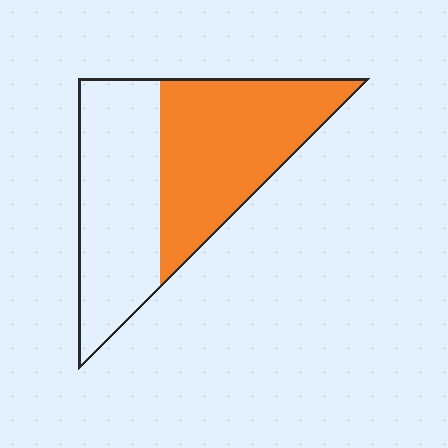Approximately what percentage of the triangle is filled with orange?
Approximately 50%.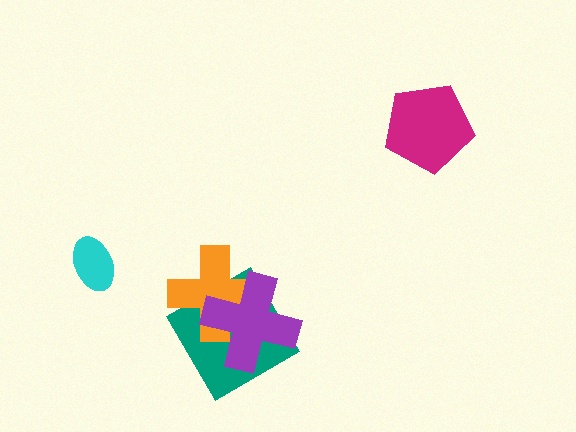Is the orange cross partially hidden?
Yes, it is partially covered by another shape.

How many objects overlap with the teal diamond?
2 objects overlap with the teal diamond.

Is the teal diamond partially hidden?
Yes, it is partially covered by another shape.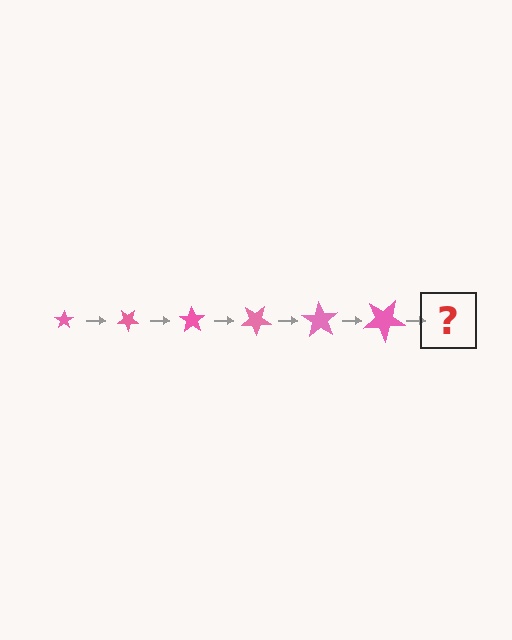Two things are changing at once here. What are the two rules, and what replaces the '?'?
The two rules are that the star grows larger each step and it rotates 35 degrees each step. The '?' should be a star, larger than the previous one and rotated 210 degrees from the start.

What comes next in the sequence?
The next element should be a star, larger than the previous one and rotated 210 degrees from the start.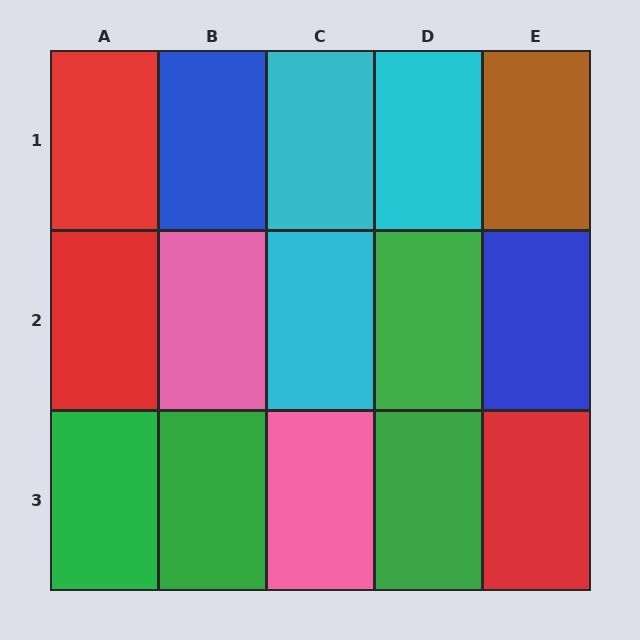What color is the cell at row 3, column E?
Red.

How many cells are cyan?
3 cells are cyan.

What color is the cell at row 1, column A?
Red.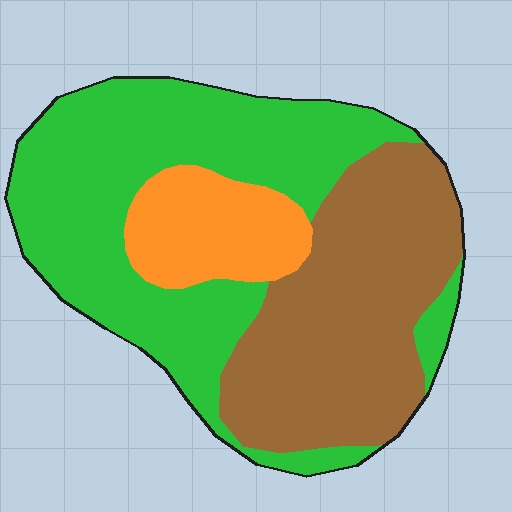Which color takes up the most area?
Green, at roughly 50%.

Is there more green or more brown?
Green.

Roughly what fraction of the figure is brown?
Brown takes up about three eighths (3/8) of the figure.